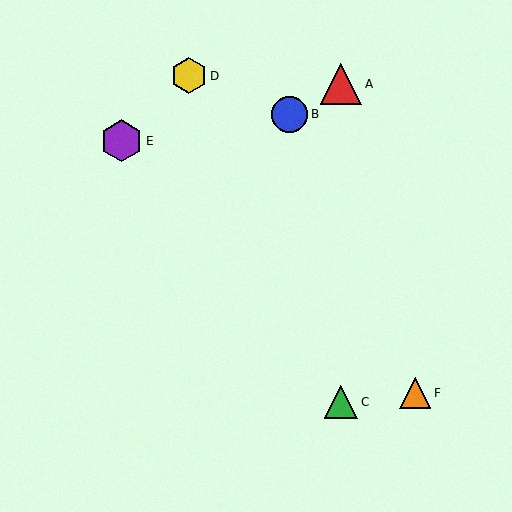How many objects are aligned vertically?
2 objects (A, C) are aligned vertically.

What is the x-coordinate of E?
Object E is at x≈122.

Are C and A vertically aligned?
Yes, both are at x≈341.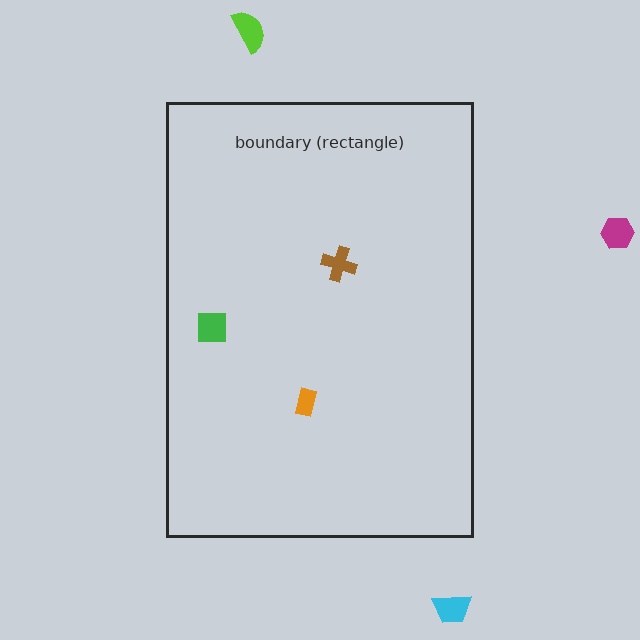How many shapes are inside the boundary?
3 inside, 3 outside.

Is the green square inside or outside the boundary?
Inside.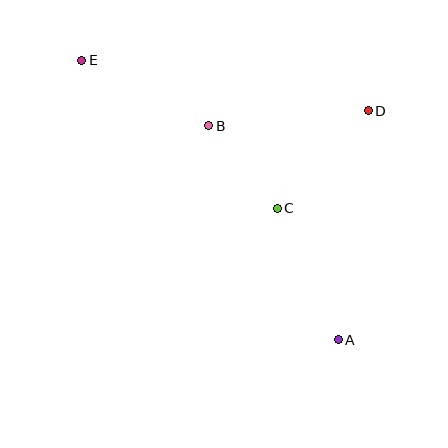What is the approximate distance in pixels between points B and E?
The distance between B and E is approximately 143 pixels.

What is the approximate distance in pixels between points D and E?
The distance between D and E is approximately 291 pixels.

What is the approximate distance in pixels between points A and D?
The distance between A and D is approximately 231 pixels.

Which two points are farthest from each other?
Points A and E are farthest from each other.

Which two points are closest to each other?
Points B and C are closest to each other.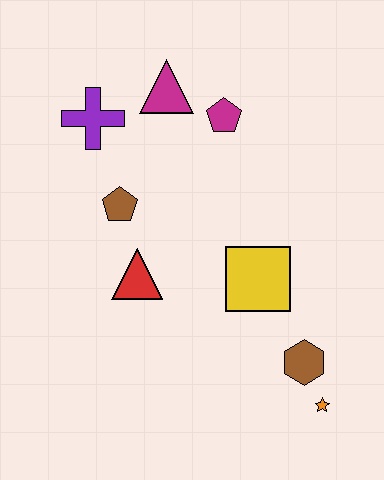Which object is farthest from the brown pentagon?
The orange star is farthest from the brown pentagon.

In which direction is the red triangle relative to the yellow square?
The red triangle is to the left of the yellow square.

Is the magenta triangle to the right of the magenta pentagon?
No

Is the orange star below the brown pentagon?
Yes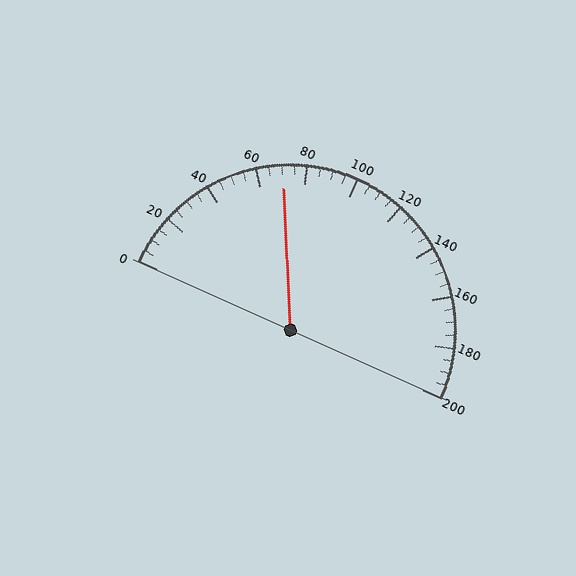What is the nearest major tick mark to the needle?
The nearest major tick mark is 80.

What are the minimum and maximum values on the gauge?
The gauge ranges from 0 to 200.